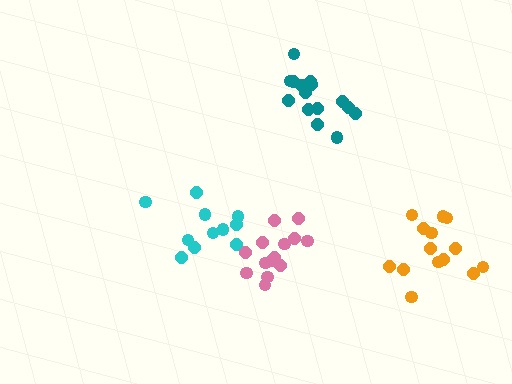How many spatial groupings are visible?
There are 4 spatial groupings.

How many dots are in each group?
Group 1: 14 dots, Group 2: 11 dots, Group 3: 14 dots, Group 4: 15 dots (54 total).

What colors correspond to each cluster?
The clusters are colored: orange, cyan, pink, teal.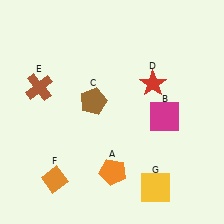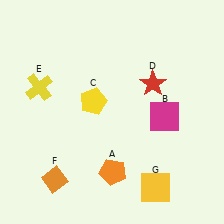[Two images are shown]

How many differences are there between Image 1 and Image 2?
There are 2 differences between the two images.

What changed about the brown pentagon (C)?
In Image 1, C is brown. In Image 2, it changed to yellow.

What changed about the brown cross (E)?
In Image 1, E is brown. In Image 2, it changed to yellow.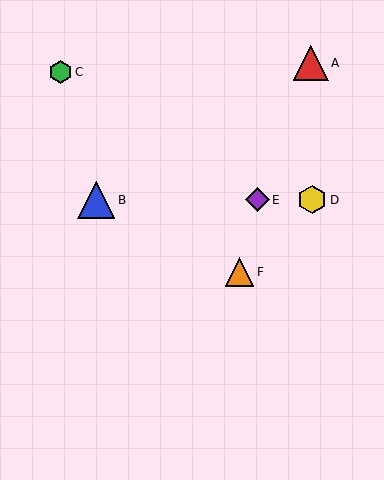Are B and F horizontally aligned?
No, B is at y≈200 and F is at y≈272.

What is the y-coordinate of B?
Object B is at y≈200.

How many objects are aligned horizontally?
3 objects (B, D, E) are aligned horizontally.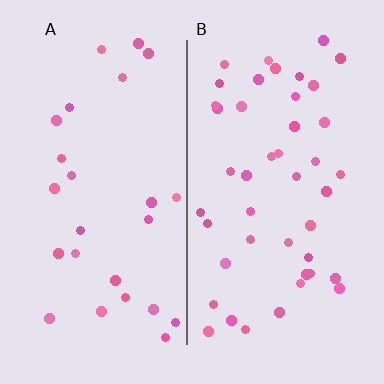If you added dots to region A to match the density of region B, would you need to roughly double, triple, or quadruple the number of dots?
Approximately double.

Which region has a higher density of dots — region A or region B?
B (the right).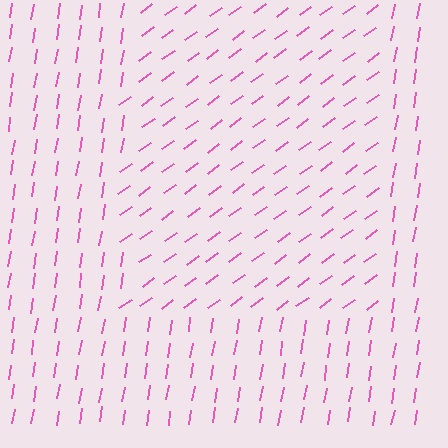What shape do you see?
I see a rectangle.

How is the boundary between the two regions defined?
The boundary is defined purely by a change in line orientation (approximately 45 degrees difference). All lines are the same color and thickness.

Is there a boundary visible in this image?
Yes, there is a texture boundary formed by a change in line orientation.